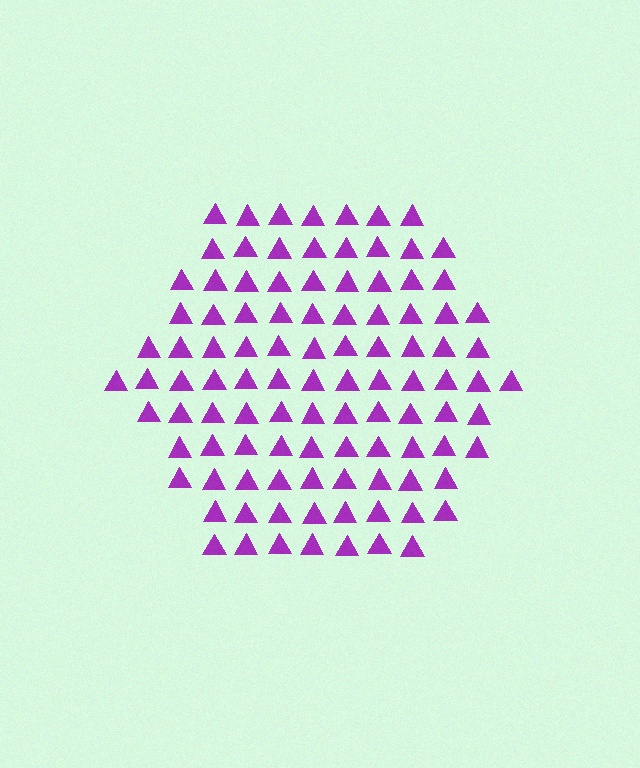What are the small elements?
The small elements are triangles.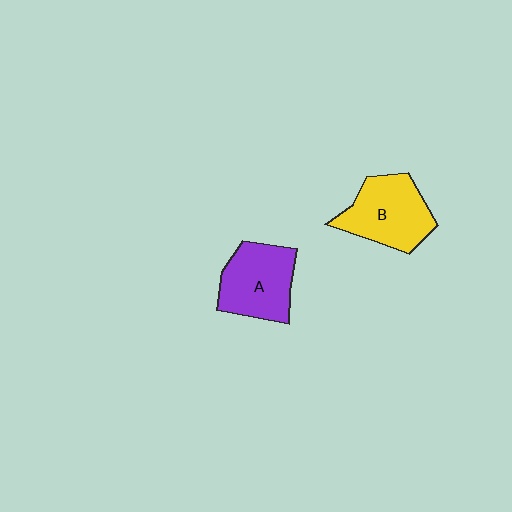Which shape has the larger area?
Shape B (yellow).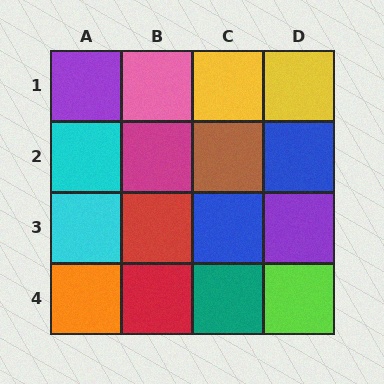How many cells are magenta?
1 cell is magenta.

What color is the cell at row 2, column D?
Blue.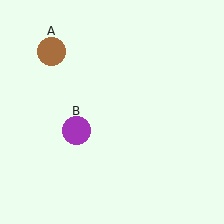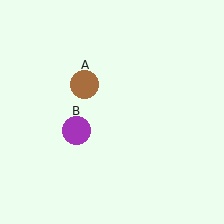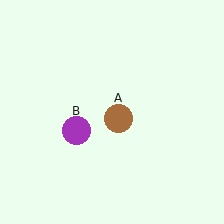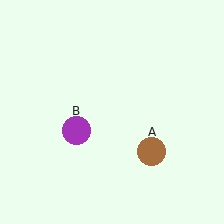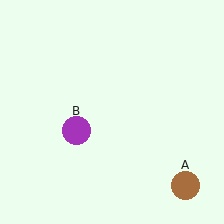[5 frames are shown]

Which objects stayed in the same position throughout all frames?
Purple circle (object B) remained stationary.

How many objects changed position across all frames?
1 object changed position: brown circle (object A).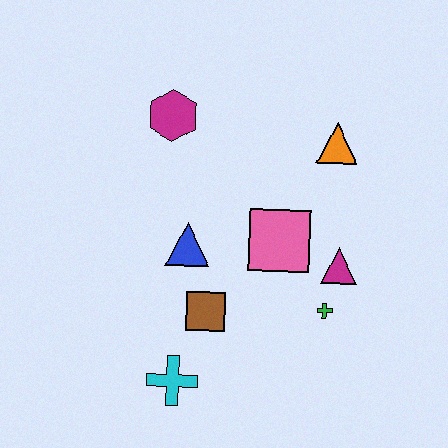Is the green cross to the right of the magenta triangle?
No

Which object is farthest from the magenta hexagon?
The cyan cross is farthest from the magenta hexagon.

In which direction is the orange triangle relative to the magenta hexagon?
The orange triangle is to the right of the magenta hexagon.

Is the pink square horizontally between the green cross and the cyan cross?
Yes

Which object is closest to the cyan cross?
The brown square is closest to the cyan cross.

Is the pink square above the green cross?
Yes